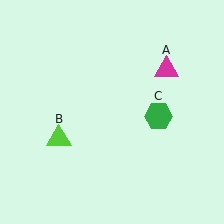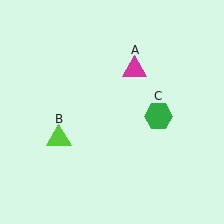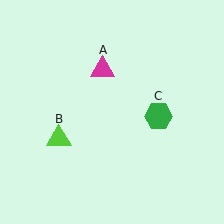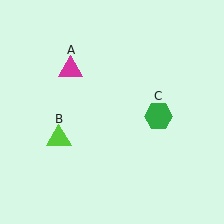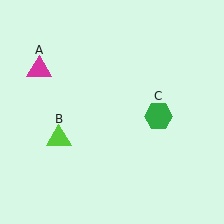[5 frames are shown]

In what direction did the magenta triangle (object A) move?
The magenta triangle (object A) moved left.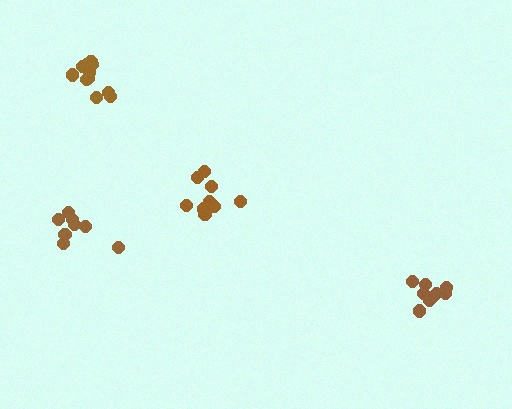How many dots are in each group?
Group 1: 9 dots, Group 2: 10 dots, Group 3: 8 dots, Group 4: 11 dots (38 total).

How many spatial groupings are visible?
There are 4 spatial groupings.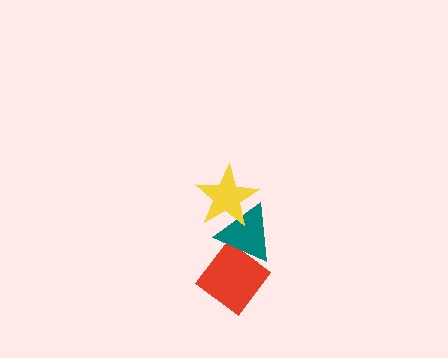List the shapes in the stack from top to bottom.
From top to bottom: the yellow star, the teal triangle, the red diamond.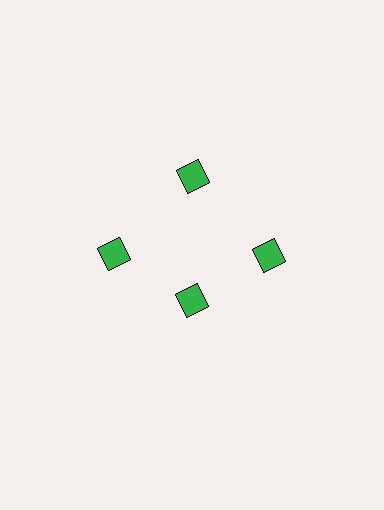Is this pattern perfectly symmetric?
No. The 4 green diamonds are arranged in a ring, but one element near the 6 o'clock position is pulled inward toward the center, breaking the 4-fold rotational symmetry.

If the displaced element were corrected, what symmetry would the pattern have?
It would have 4-fold rotational symmetry — the pattern would map onto itself every 90 degrees.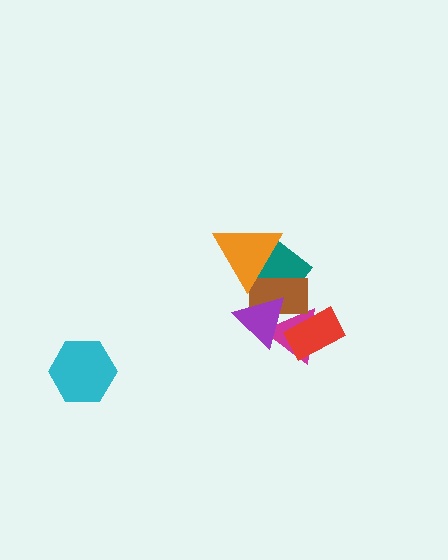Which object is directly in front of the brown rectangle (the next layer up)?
The purple triangle is directly in front of the brown rectangle.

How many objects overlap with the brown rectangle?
4 objects overlap with the brown rectangle.